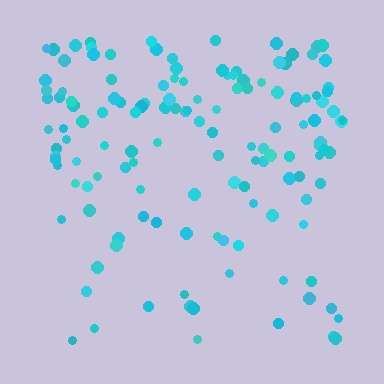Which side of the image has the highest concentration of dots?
The top.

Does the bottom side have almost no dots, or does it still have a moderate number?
Still a moderate number, just noticeably fewer than the top.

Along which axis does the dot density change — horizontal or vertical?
Vertical.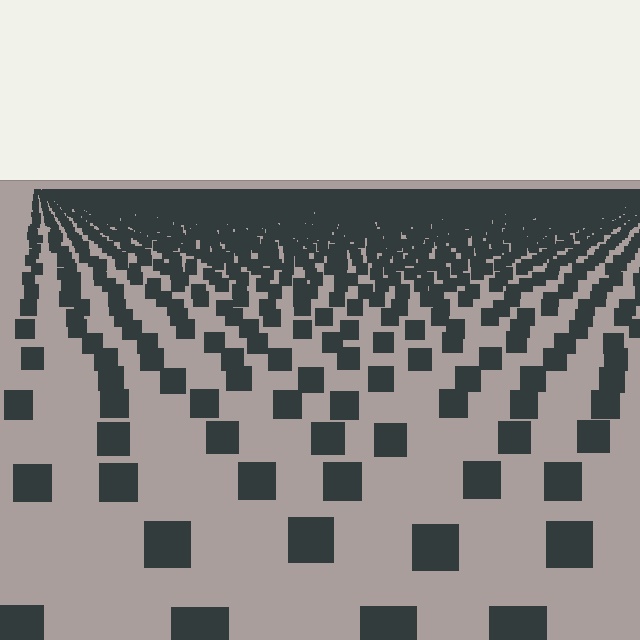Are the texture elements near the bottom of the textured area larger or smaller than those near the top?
Larger. Near the bottom, elements are closer to the viewer and appear at a bigger on-screen size.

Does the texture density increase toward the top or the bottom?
Density increases toward the top.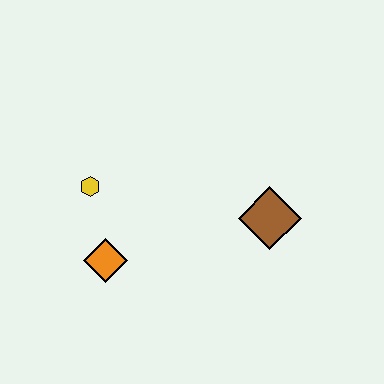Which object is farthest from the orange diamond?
The brown diamond is farthest from the orange diamond.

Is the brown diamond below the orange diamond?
No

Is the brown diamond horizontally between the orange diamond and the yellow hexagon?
No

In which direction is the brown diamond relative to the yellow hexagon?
The brown diamond is to the right of the yellow hexagon.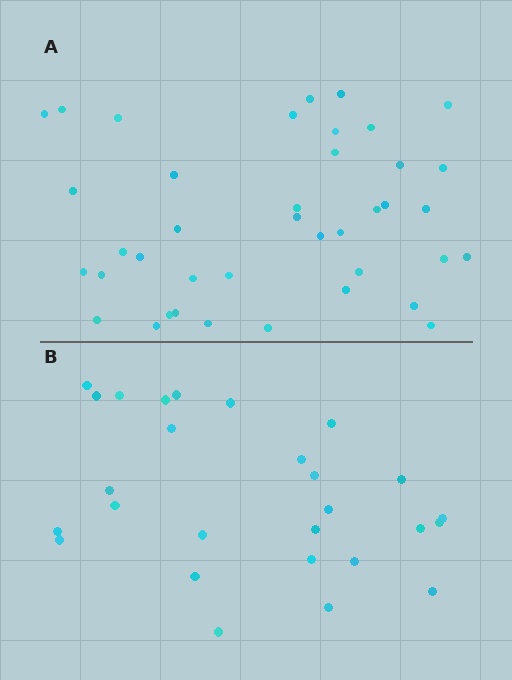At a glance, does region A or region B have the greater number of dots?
Region A (the top region) has more dots.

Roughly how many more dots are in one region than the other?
Region A has approximately 15 more dots than region B.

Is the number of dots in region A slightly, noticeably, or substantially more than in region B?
Region A has substantially more. The ratio is roughly 1.5 to 1.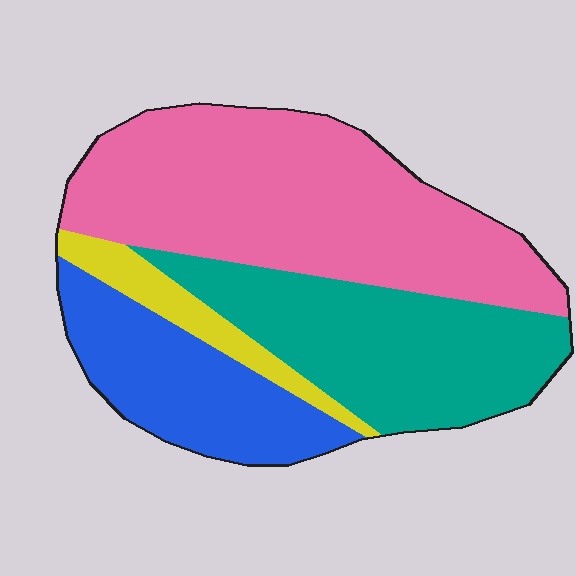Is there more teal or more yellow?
Teal.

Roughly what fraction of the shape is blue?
Blue covers roughly 20% of the shape.